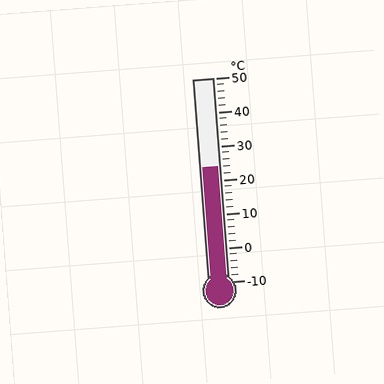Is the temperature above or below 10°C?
The temperature is above 10°C.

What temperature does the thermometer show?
The thermometer shows approximately 24°C.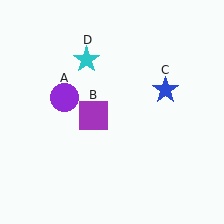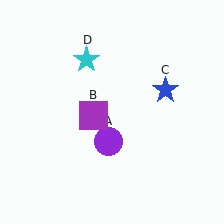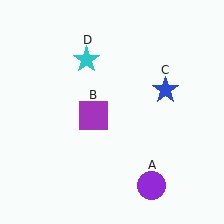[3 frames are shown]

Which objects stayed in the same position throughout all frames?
Purple square (object B) and blue star (object C) and cyan star (object D) remained stationary.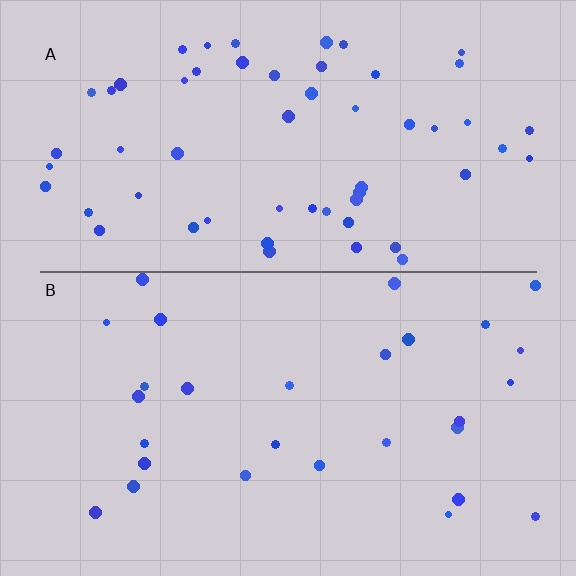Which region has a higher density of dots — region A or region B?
A (the top).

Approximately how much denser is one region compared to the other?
Approximately 2.0× — region A over region B.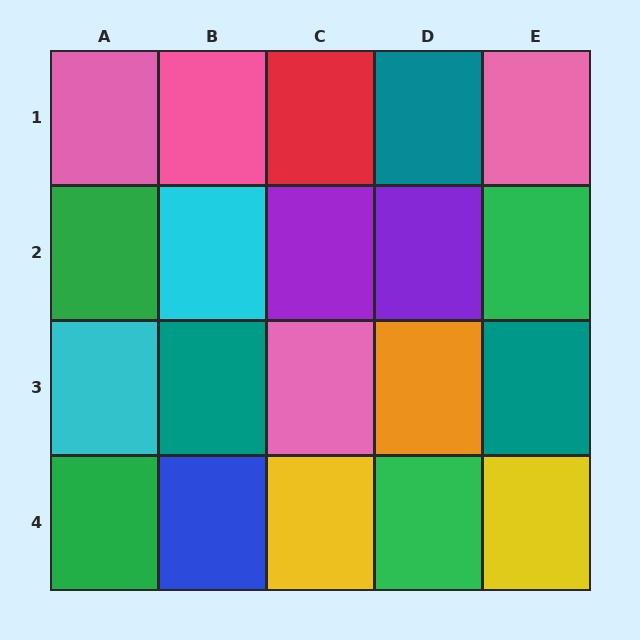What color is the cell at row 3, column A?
Cyan.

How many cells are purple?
2 cells are purple.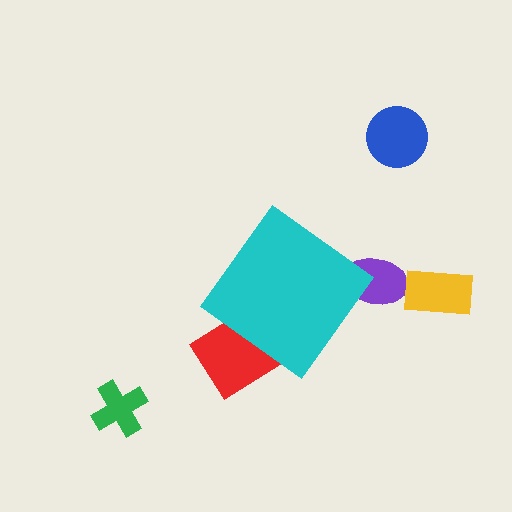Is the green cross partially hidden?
No, the green cross is fully visible.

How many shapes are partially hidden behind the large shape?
2 shapes are partially hidden.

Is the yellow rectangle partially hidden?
No, the yellow rectangle is fully visible.